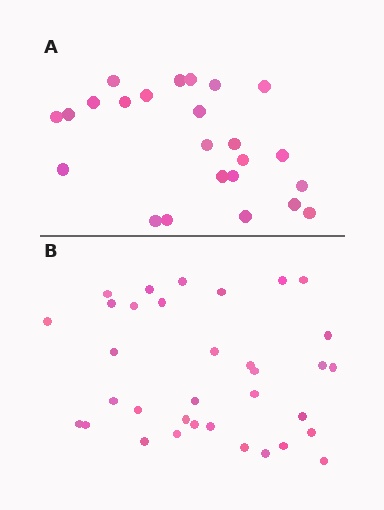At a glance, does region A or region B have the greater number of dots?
Region B (the bottom region) has more dots.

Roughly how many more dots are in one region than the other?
Region B has roughly 10 or so more dots than region A.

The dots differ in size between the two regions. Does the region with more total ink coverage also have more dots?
No. Region A has more total ink coverage because its dots are larger, but region B actually contains more individual dots. Total area can be misleading — the number of items is what matters here.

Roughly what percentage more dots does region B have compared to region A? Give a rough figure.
About 40% more.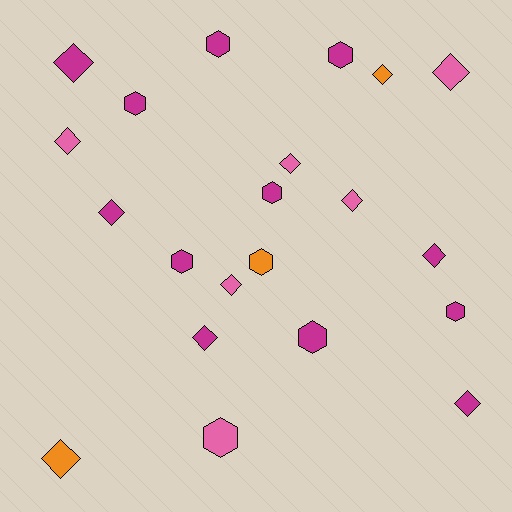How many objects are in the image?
There are 21 objects.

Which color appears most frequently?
Magenta, with 12 objects.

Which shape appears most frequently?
Diamond, with 12 objects.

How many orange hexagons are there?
There is 1 orange hexagon.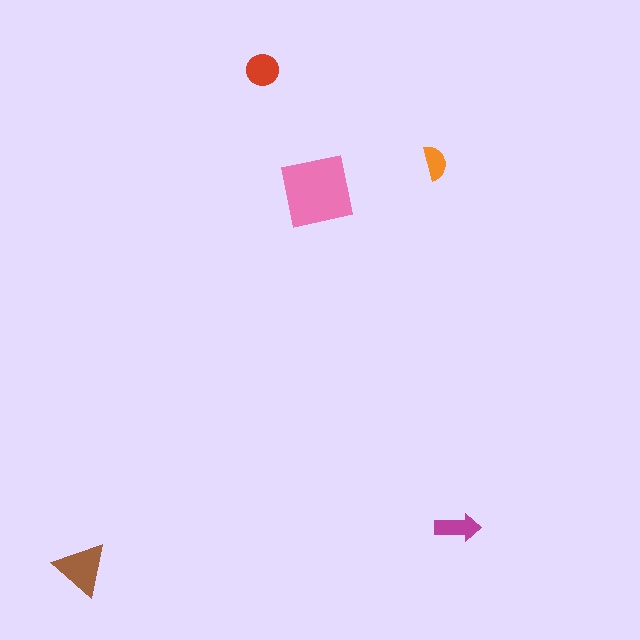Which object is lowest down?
The brown triangle is bottommost.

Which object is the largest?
The pink square.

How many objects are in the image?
There are 5 objects in the image.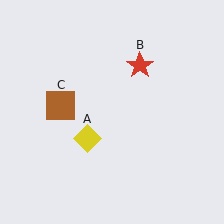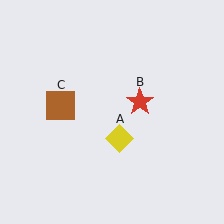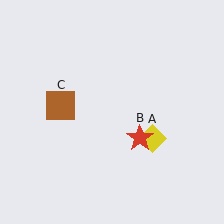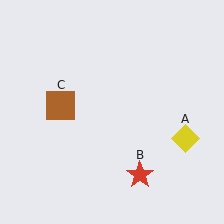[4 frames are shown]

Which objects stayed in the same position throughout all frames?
Brown square (object C) remained stationary.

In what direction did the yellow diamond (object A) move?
The yellow diamond (object A) moved right.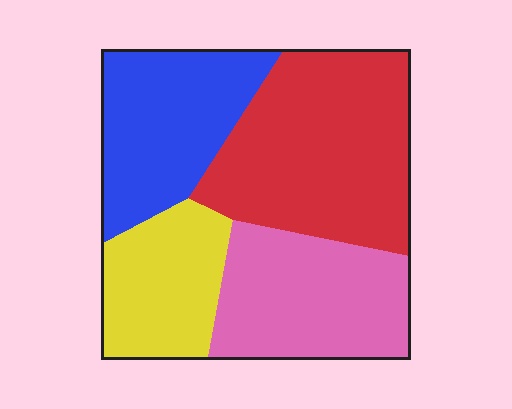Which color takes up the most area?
Red, at roughly 35%.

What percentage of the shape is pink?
Pink takes up less than a quarter of the shape.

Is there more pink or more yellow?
Pink.